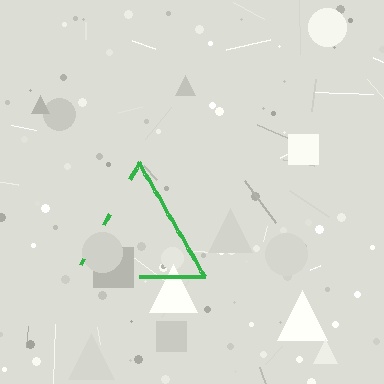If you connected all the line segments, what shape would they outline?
They would outline a triangle.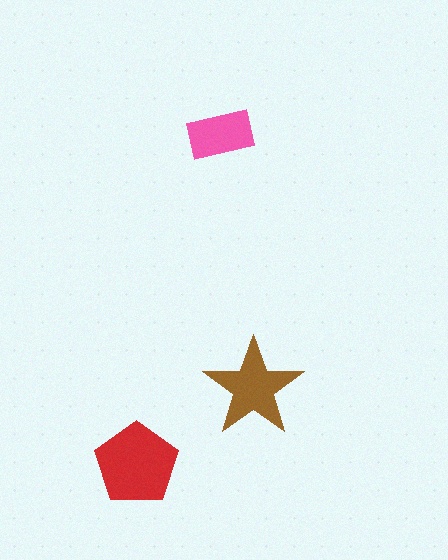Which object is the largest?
The red pentagon.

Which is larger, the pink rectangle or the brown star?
The brown star.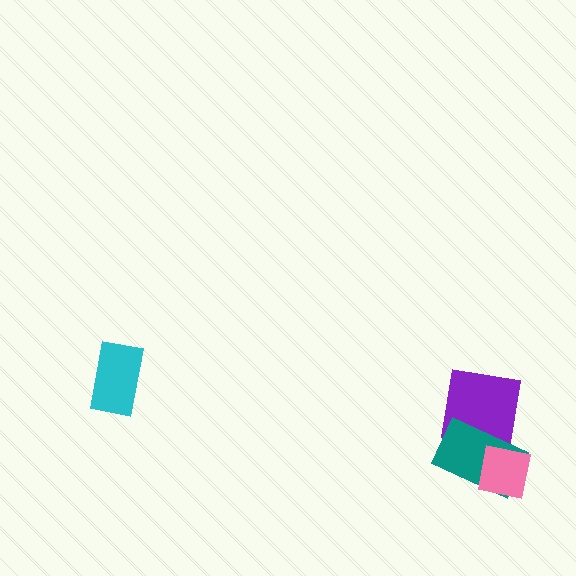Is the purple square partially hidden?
Yes, it is partially covered by another shape.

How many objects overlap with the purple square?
1 object overlaps with the purple square.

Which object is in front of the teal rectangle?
The pink square is in front of the teal rectangle.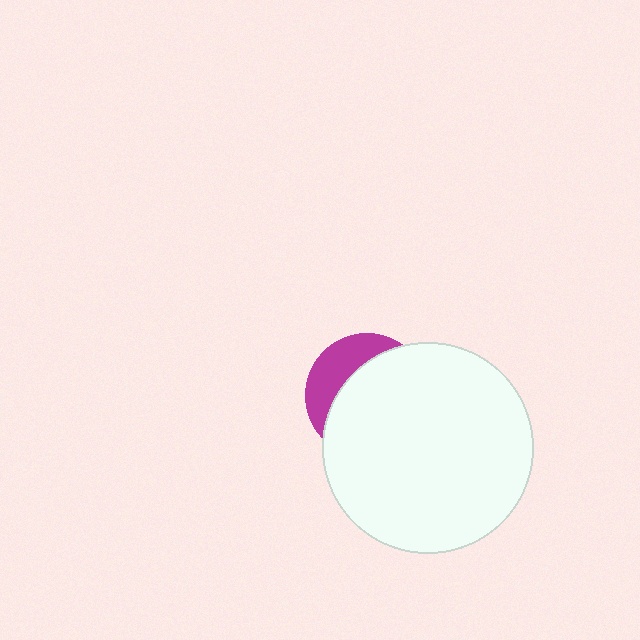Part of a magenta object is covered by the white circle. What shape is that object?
It is a circle.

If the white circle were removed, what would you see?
You would see the complete magenta circle.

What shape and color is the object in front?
The object in front is a white circle.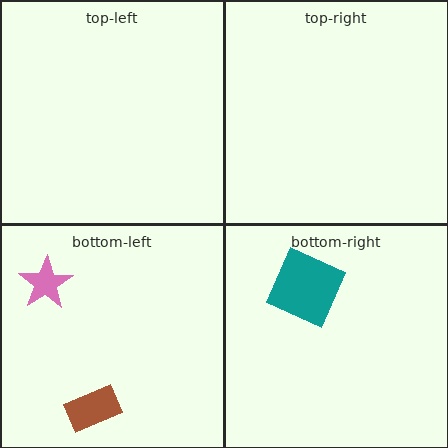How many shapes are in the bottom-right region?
1.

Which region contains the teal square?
The bottom-right region.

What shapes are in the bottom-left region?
The pink star, the brown rectangle.